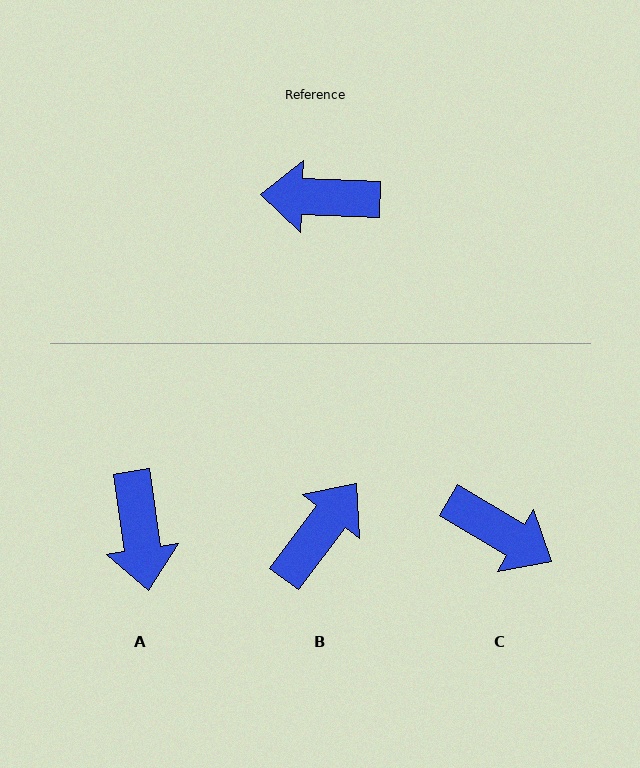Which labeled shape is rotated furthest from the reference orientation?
C, about 152 degrees away.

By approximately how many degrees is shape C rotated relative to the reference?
Approximately 152 degrees counter-clockwise.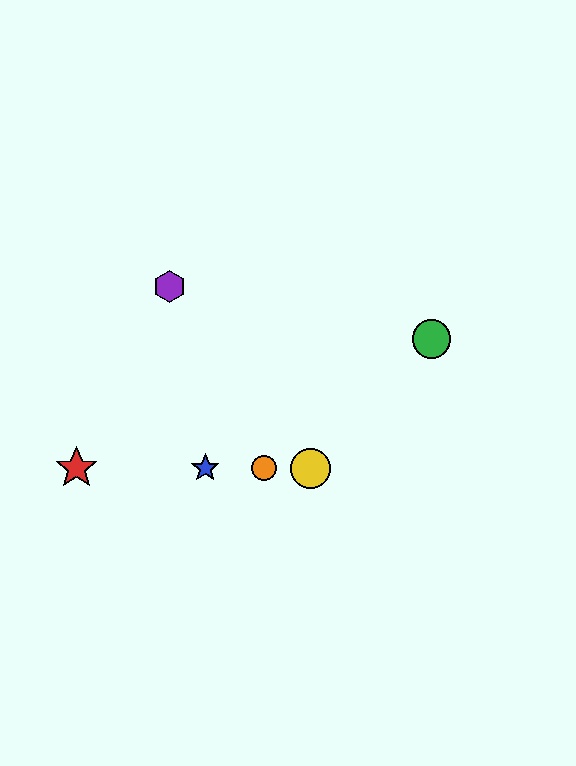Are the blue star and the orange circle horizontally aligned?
Yes, both are at y≈468.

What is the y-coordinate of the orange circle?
The orange circle is at y≈468.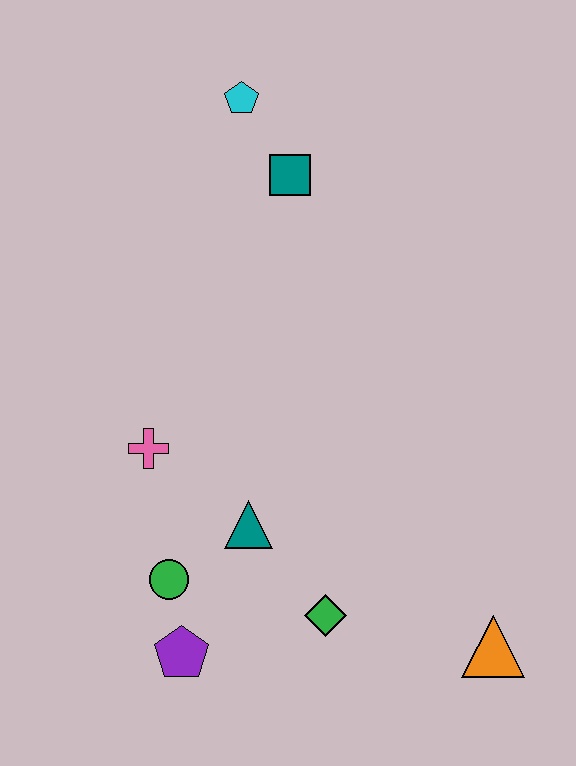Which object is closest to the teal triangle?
The green circle is closest to the teal triangle.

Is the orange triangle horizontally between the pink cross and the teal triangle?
No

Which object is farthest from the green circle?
The cyan pentagon is farthest from the green circle.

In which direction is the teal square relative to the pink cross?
The teal square is above the pink cross.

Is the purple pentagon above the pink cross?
No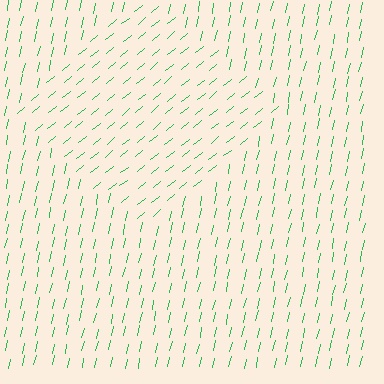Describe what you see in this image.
The image is filled with small green line segments. A diamond region in the image has lines oriented differently from the surrounding lines, creating a visible texture boundary.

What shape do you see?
I see a diamond.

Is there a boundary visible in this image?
Yes, there is a texture boundary formed by a change in line orientation.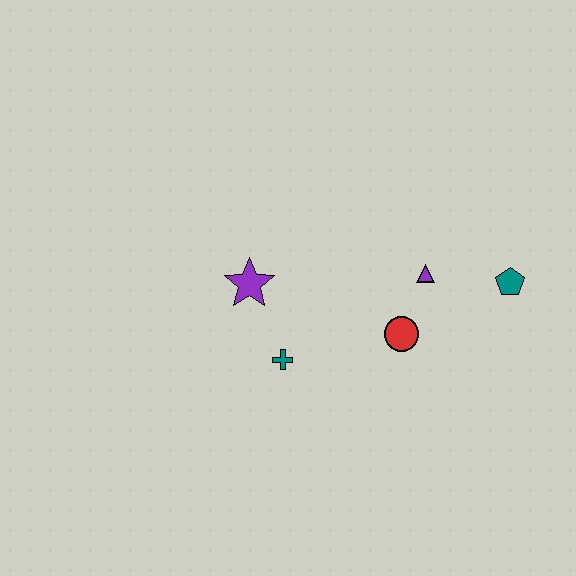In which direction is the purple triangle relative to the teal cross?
The purple triangle is to the right of the teal cross.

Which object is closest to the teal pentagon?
The purple triangle is closest to the teal pentagon.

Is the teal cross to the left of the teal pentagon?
Yes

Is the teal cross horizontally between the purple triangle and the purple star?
Yes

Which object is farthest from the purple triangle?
The purple star is farthest from the purple triangle.